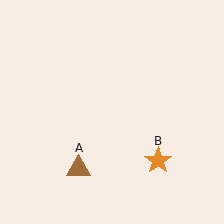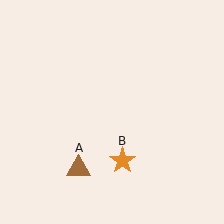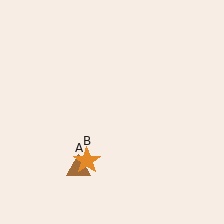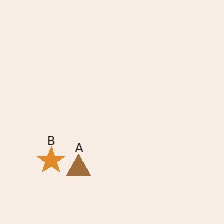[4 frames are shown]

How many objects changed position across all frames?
1 object changed position: orange star (object B).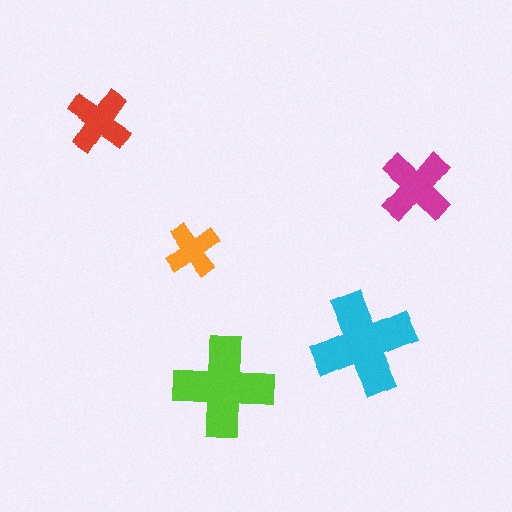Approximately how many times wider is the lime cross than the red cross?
About 1.5 times wider.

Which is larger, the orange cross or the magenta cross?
The magenta one.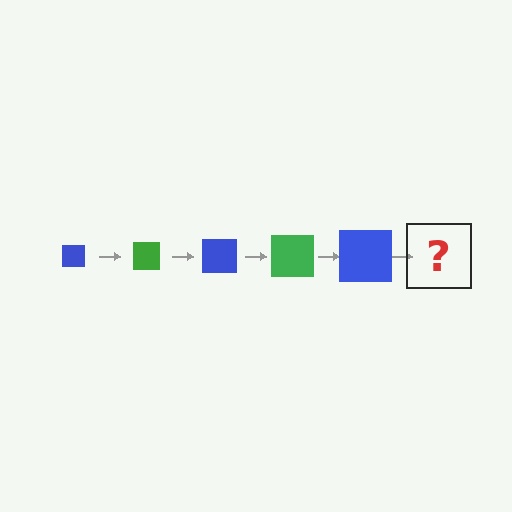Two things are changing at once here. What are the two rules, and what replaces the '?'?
The two rules are that the square grows larger each step and the color cycles through blue and green. The '?' should be a green square, larger than the previous one.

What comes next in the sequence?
The next element should be a green square, larger than the previous one.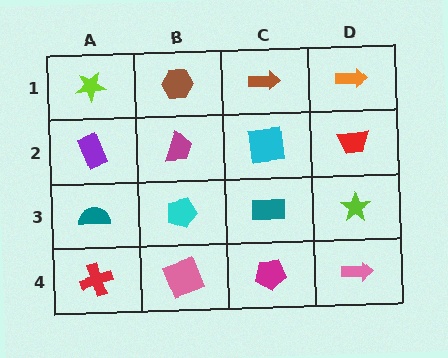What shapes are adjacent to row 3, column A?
A purple rectangle (row 2, column A), a red cross (row 4, column A), a cyan pentagon (row 3, column B).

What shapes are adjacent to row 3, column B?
A magenta trapezoid (row 2, column B), a pink square (row 4, column B), a teal semicircle (row 3, column A), a teal rectangle (row 3, column C).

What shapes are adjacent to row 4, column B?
A cyan pentagon (row 3, column B), a red cross (row 4, column A), a magenta pentagon (row 4, column C).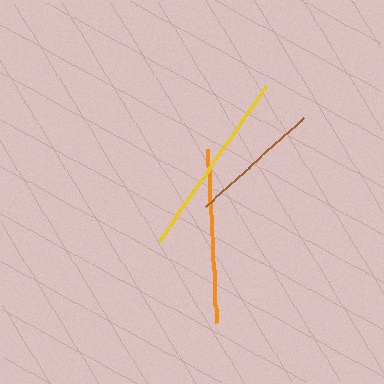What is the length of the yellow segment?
The yellow segment is approximately 187 pixels long.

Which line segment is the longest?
The yellow line is the longest at approximately 187 pixels.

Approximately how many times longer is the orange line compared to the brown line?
The orange line is approximately 1.3 times the length of the brown line.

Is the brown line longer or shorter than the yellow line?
The yellow line is longer than the brown line.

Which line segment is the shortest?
The brown line is the shortest at approximately 132 pixels.